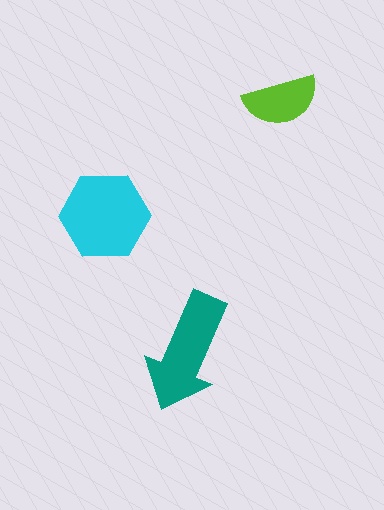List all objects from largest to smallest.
The cyan hexagon, the teal arrow, the lime semicircle.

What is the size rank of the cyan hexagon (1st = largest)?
1st.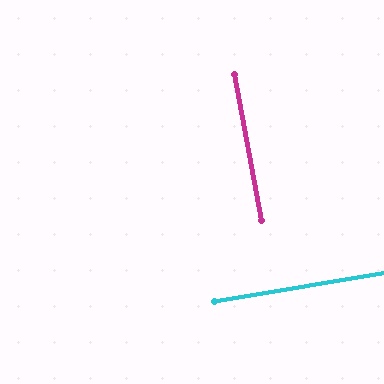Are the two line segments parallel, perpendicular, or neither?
Perpendicular — they meet at approximately 89°.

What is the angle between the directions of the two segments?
Approximately 89 degrees.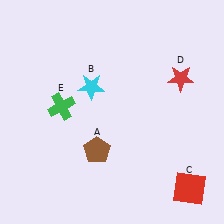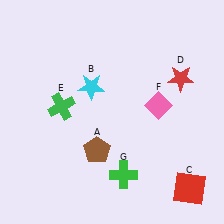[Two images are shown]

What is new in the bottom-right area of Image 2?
A green cross (G) was added in the bottom-right area of Image 2.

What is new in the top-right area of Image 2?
A pink diamond (F) was added in the top-right area of Image 2.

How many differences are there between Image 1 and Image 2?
There are 2 differences between the two images.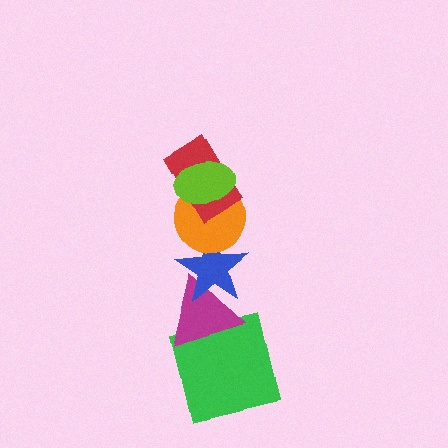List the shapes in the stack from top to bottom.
From top to bottom: the lime ellipse, the red rectangle, the orange circle, the blue star, the magenta triangle, the green square.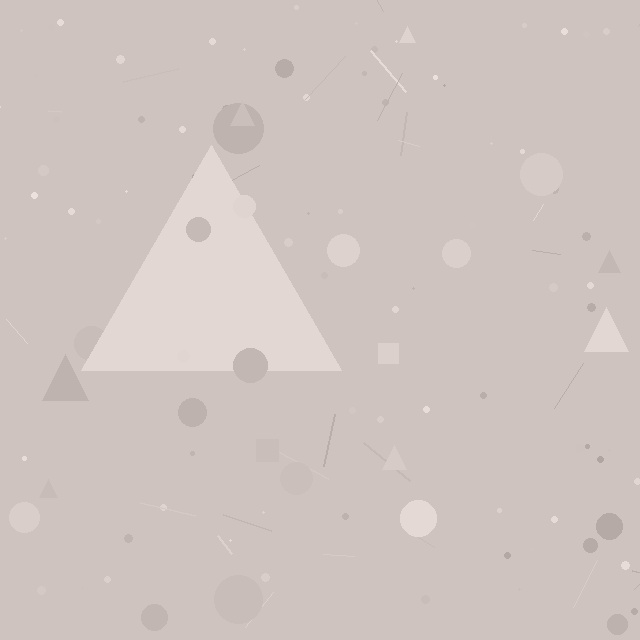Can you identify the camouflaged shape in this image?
The camouflaged shape is a triangle.